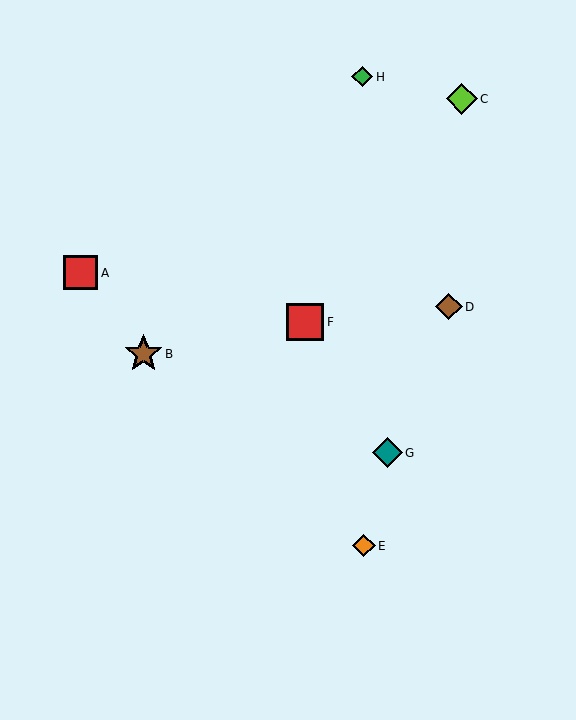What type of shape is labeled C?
Shape C is a lime diamond.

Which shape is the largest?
The brown star (labeled B) is the largest.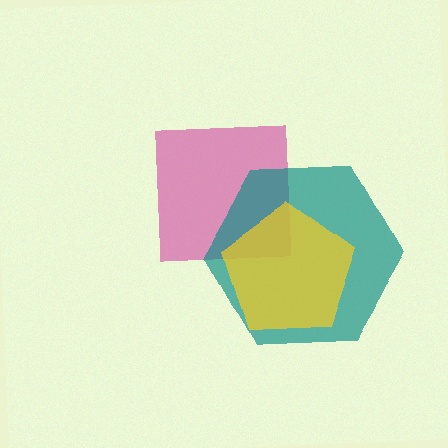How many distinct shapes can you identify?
There are 3 distinct shapes: a magenta square, a teal hexagon, a yellow pentagon.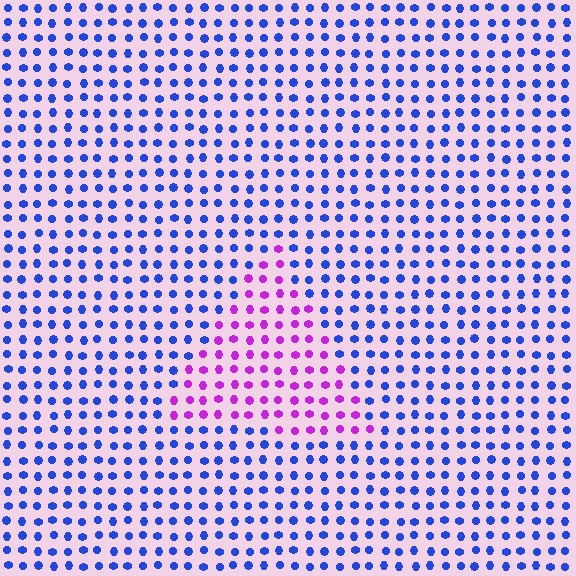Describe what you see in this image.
The image is filled with small blue elements in a uniform arrangement. A triangle-shaped region is visible where the elements are tinted to a slightly different hue, forming a subtle color boundary.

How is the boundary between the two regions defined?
The boundary is defined purely by a slight shift in hue (about 65 degrees). Spacing, size, and orientation are identical on both sides.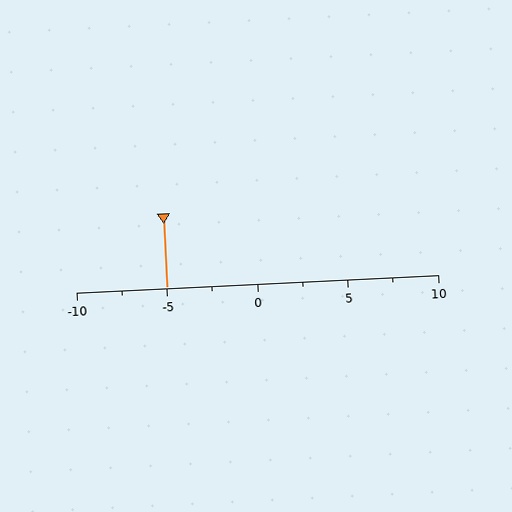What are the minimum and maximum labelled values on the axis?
The axis runs from -10 to 10.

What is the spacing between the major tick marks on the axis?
The major ticks are spaced 5 apart.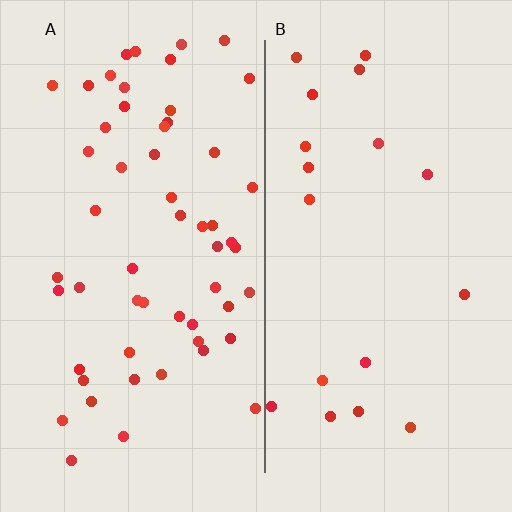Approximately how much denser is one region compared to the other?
Approximately 3.0× — region A over region B.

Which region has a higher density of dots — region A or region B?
A (the left).